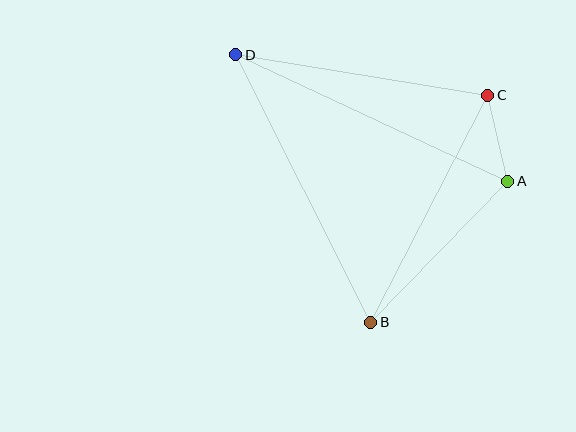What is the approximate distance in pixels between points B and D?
The distance between B and D is approximately 299 pixels.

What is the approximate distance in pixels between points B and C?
The distance between B and C is approximately 255 pixels.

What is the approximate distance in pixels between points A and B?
The distance between A and B is approximately 196 pixels.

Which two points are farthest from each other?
Points A and D are farthest from each other.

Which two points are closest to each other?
Points A and C are closest to each other.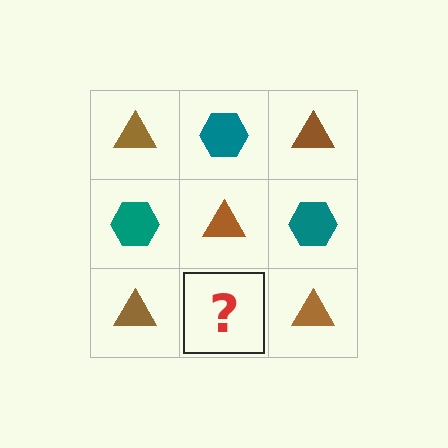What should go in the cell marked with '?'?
The missing cell should contain a teal hexagon.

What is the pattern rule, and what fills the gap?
The rule is that it alternates brown triangle and teal hexagon in a checkerboard pattern. The gap should be filled with a teal hexagon.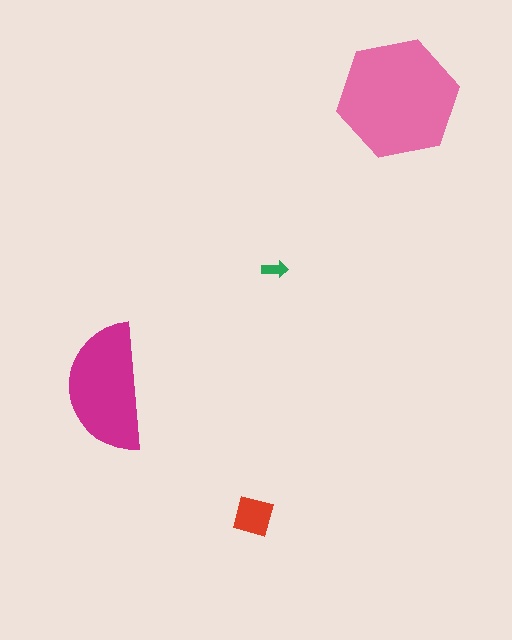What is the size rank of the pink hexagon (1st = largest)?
1st.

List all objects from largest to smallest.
The pink hexagon, the magenta semicircle, the red square, the green arrow.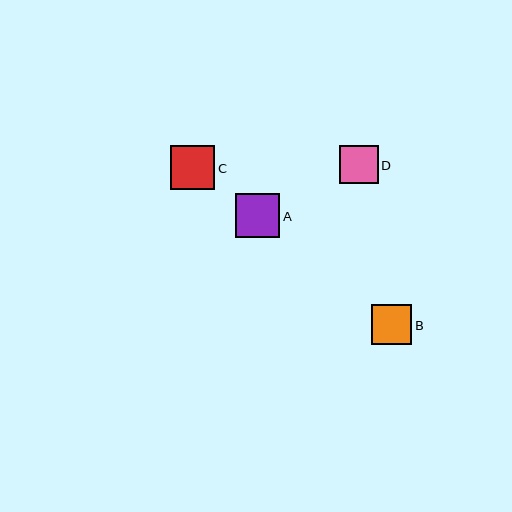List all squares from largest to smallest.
From largest to smallest: C, A, B, D.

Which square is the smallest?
Square D is the smallest with a size of approximately 39 pixels.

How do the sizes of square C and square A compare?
Square C and square A are approximately the same size.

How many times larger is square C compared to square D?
Square C is approximately 1.2 times the size of square D.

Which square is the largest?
Square C is the largest with a size of approximately 45 pixels.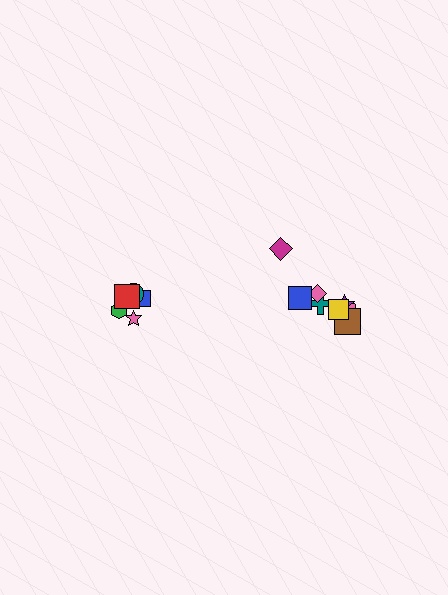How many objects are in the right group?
There are 8 objects.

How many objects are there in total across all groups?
There are 13 objects.